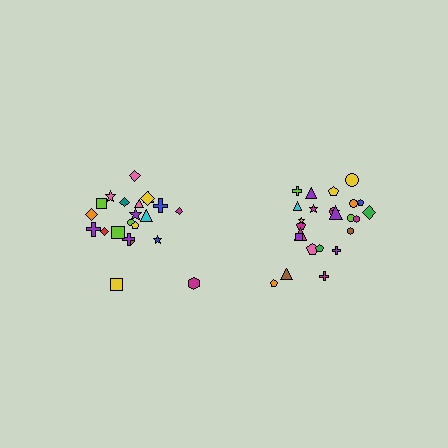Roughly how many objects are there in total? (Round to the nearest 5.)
Roughly 45 objects in total.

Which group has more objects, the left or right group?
The right group.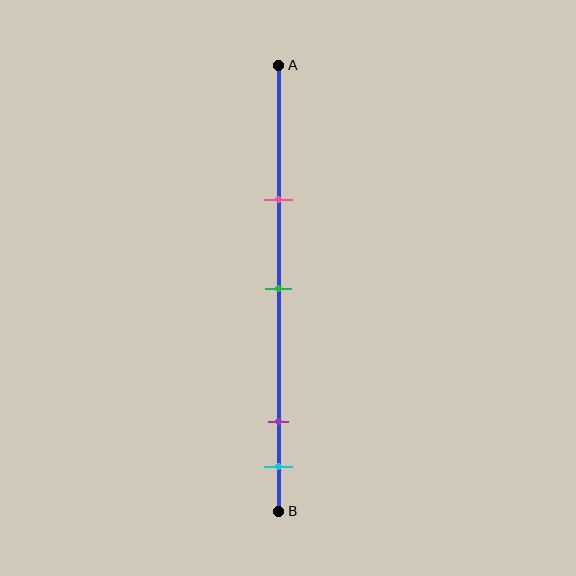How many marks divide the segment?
There are 4 marks dividing the segment.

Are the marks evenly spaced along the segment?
No, the marks are not evenly spaced.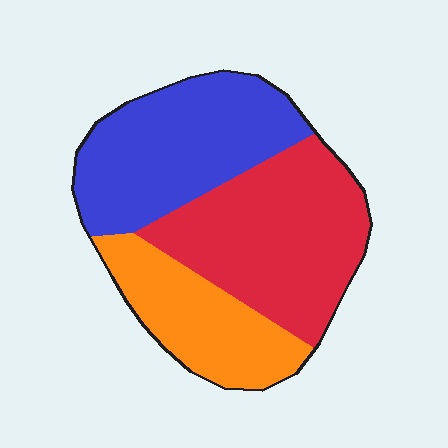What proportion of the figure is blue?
Blue covers roughly 35% of the figure.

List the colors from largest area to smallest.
From largest to smallest: red, blue, orange.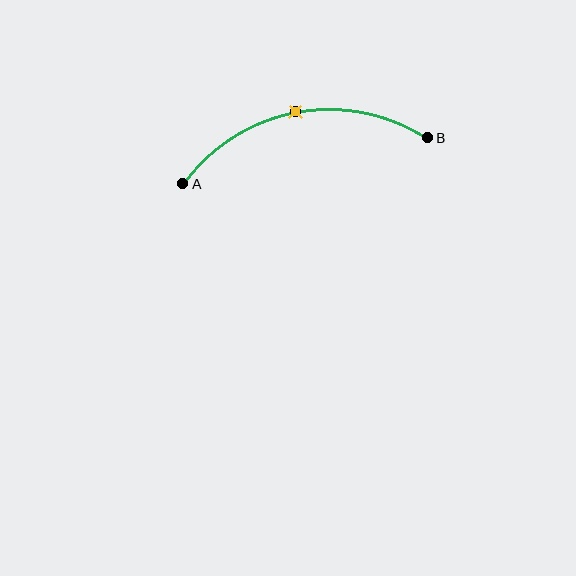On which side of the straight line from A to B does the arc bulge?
The arc bulges above the straight line connecting A and B.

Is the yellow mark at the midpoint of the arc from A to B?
Yes. The yellow mark lies on the arc at equal arc-length from both A and B — it is the arc midpoint.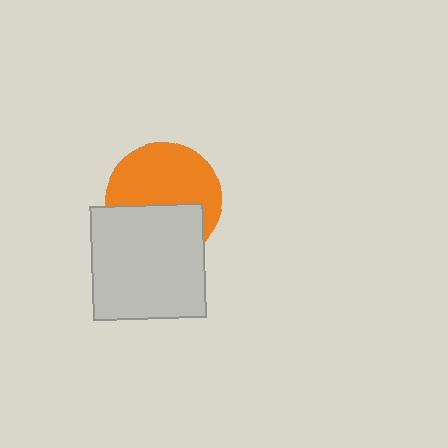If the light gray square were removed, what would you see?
You would see the complete orange circle.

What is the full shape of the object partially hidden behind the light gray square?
The partially hidden object is an orange circle.